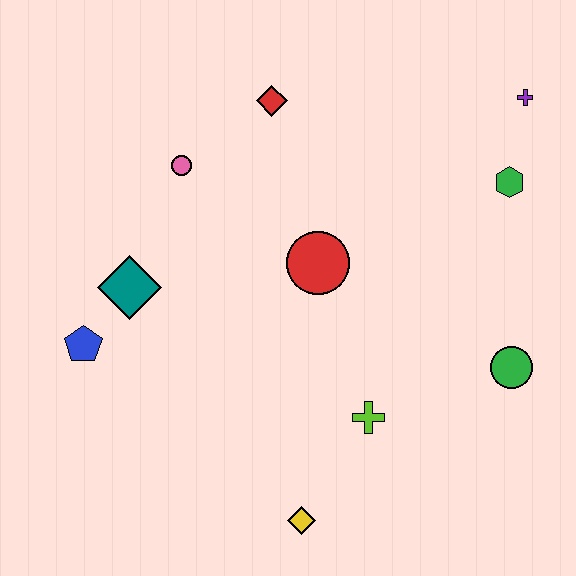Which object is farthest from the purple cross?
The blue pentagon is farthest from the purple cross.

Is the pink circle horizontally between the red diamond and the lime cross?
No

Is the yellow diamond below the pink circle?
Yes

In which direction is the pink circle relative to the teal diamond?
The pink circle is above the teal diamond.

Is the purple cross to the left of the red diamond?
No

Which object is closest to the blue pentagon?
The teal diamond is closest to the blue pentagon.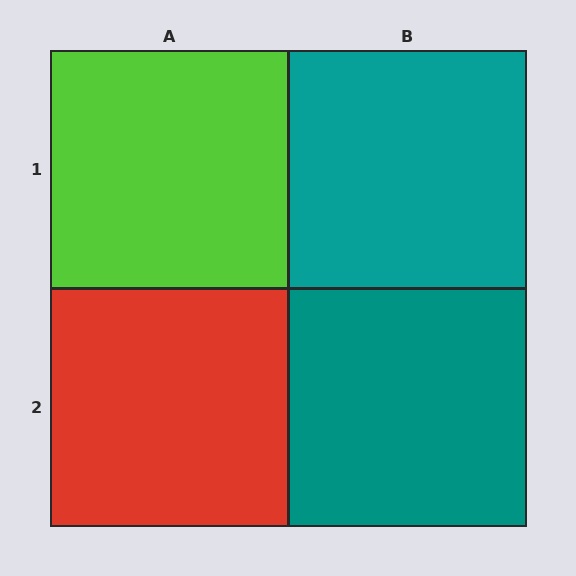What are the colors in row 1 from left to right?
Lime, teal.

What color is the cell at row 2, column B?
Teal.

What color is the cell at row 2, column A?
Red.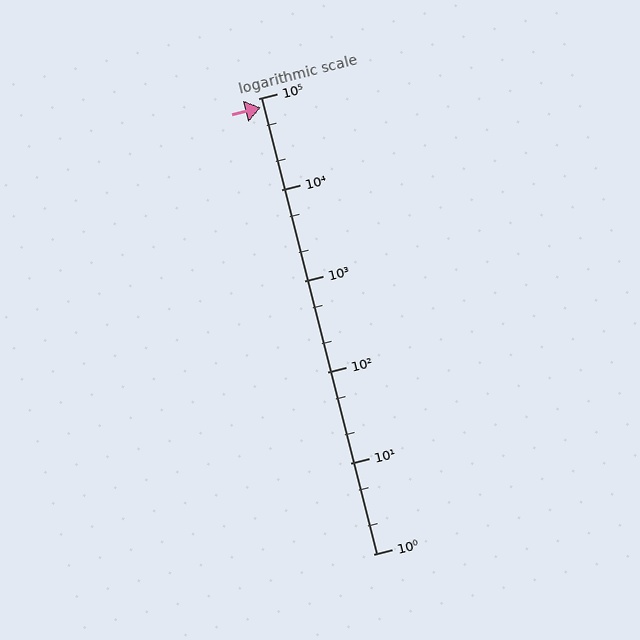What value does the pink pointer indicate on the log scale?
The pointer indicates approximately 80000.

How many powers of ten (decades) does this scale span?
The scale spans 5 decades, from 1 to 100000.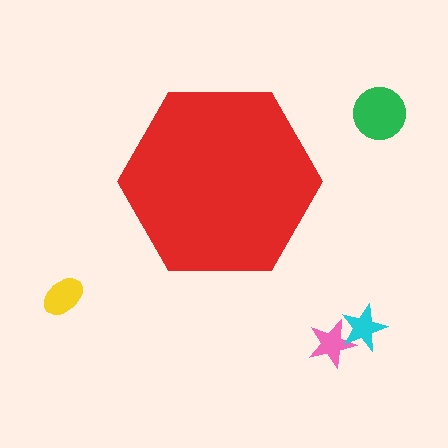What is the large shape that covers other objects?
A red hexagon.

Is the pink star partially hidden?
No, the pink star is fully visible.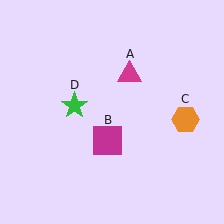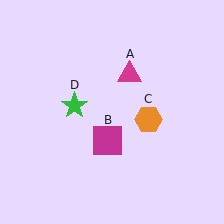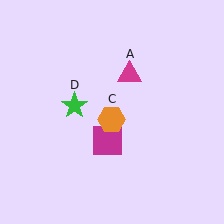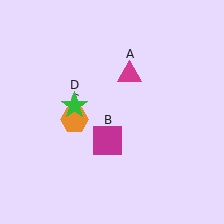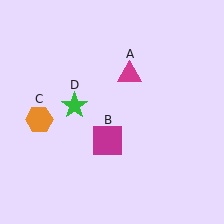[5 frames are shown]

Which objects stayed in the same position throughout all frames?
Magenta triangle (object A) and magenta square (object B) and green star (object D) remained stationary.